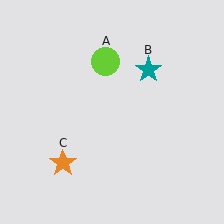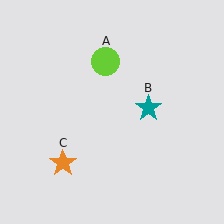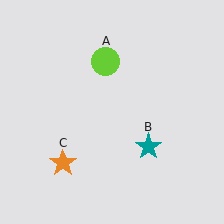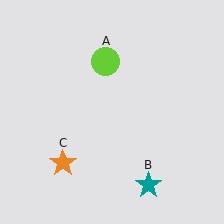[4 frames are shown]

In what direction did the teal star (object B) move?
The teal star (object B) moved down.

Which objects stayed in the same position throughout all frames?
Lime circle (object A) and orange star (object C) remained stationary.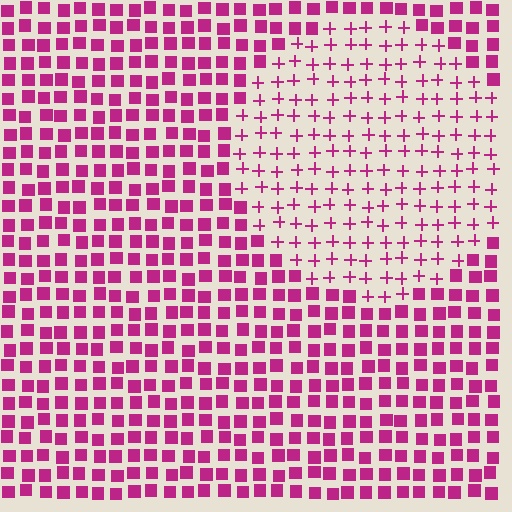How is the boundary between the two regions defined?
The boundary is defined by a change in element shape: plus signs inside vs. squares outside. All elements share the same color and spacing.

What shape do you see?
I see a circle.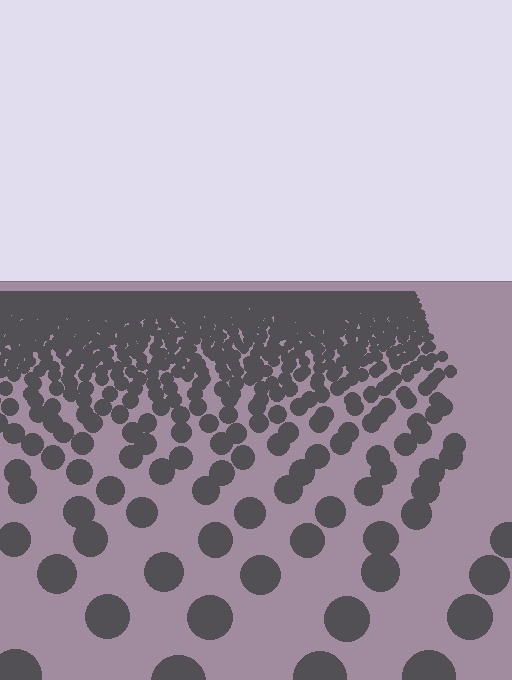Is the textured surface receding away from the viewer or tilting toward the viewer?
The surface is receding away from the viewer. Texture elements get smaller and denser toward the top.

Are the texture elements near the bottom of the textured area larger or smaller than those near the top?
Larger. Near the bottom, elements are closer to the viewer and appear at a bigger on-screen size.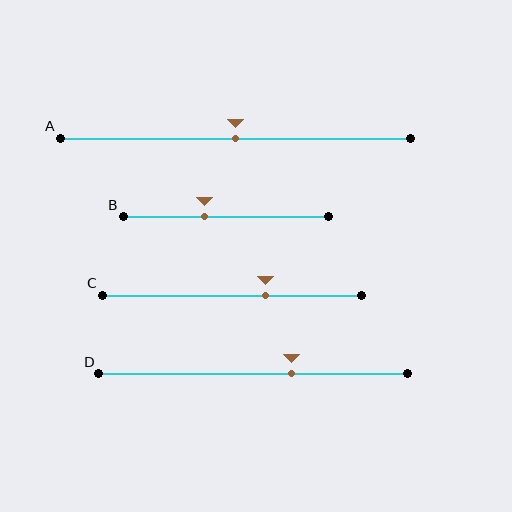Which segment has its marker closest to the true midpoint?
Segment A has its marker closest to the true midpoint.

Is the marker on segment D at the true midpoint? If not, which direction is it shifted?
No, the marker on segment D is shifted to the right by about 12% of the segment length.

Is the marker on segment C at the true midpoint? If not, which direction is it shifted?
No, the marker on segment C is shifted to the right by about 13% of the segment length.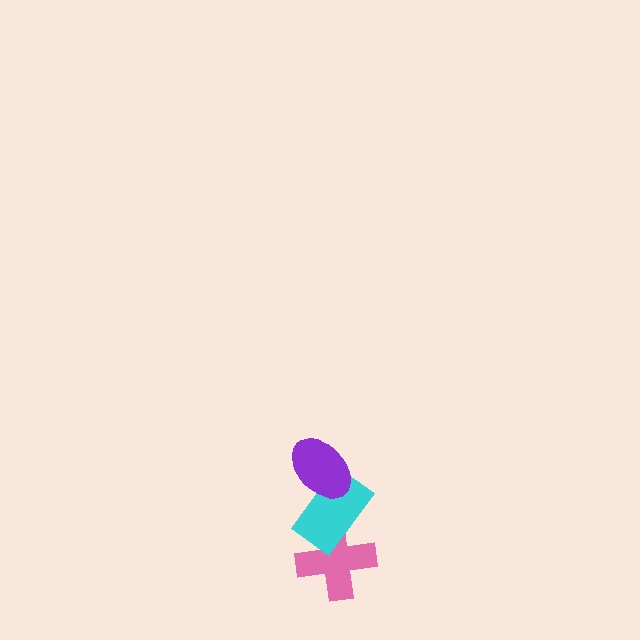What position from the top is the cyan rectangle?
The cyan rectangle is 2nd from the top.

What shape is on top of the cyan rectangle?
The purple ellipse is on top of the cyan rectangle.